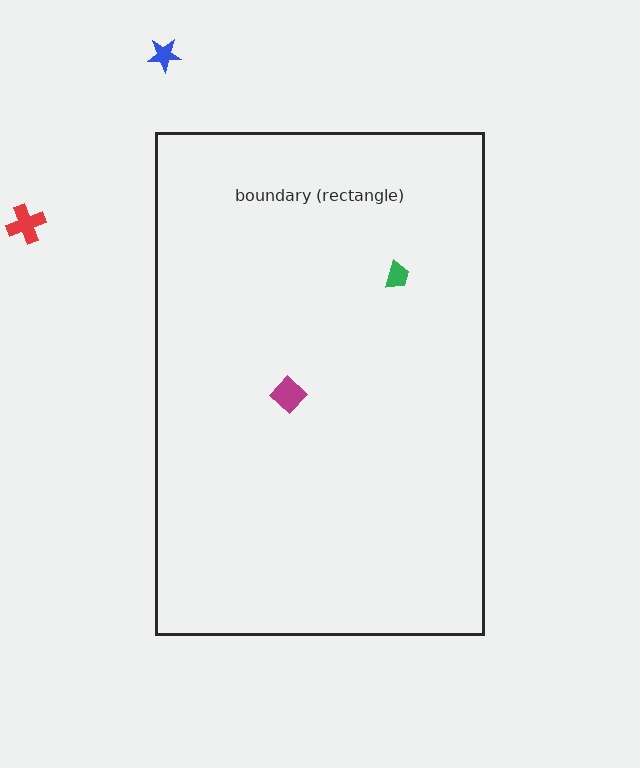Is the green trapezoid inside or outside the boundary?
Inside.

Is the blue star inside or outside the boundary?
Outside.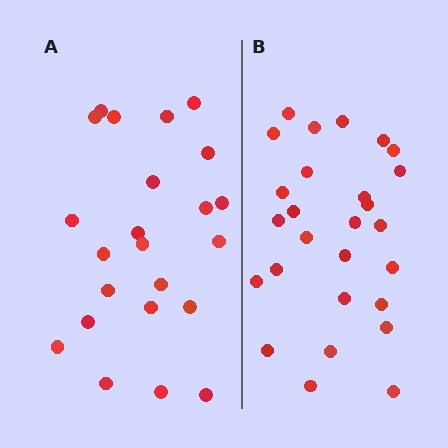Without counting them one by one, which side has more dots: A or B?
Region B (the right region) has more dots.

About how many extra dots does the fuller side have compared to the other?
Region B has about 4 more dots than region A.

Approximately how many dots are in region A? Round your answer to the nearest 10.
About 20 dots. (The exact count is 23, which rounds to 20.)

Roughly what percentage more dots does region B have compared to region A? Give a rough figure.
About 15% more.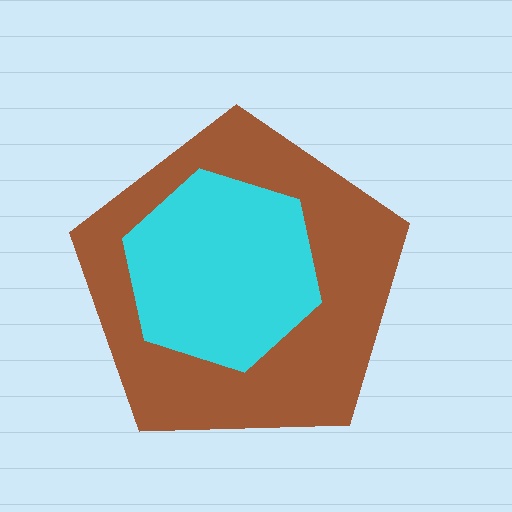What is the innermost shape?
The cyan hexagon.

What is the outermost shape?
The brown pentagon.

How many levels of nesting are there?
2.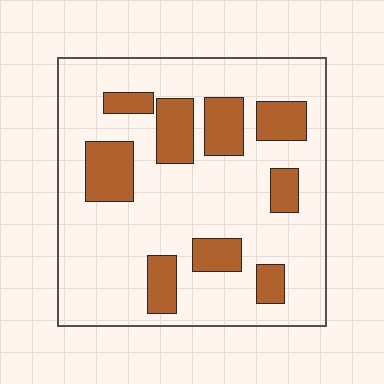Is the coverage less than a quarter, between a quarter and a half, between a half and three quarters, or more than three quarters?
Less than a quarter.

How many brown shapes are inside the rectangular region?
9.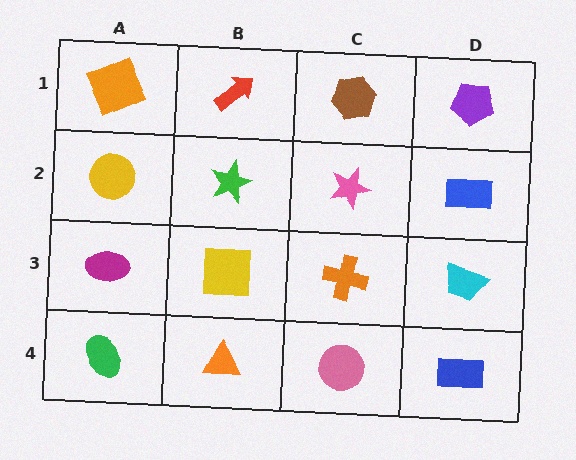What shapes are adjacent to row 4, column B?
A yellow square (row 3, column B), a green ellipse (row 4, column A), a pink circle (row 4, column C).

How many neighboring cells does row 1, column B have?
3.